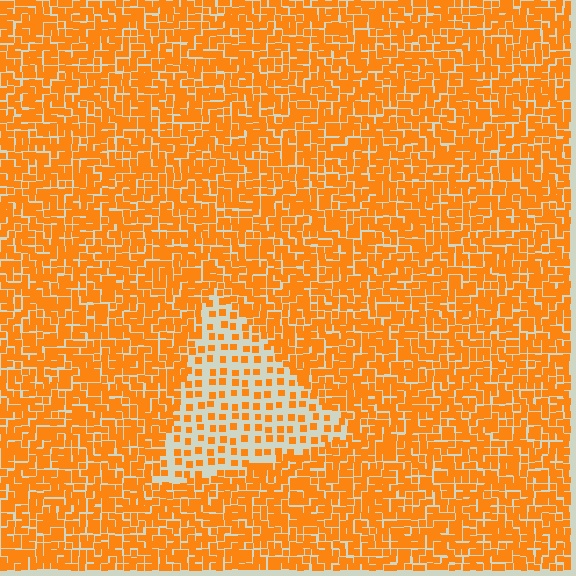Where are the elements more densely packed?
The elements are more densely packed outside the triangle boundary.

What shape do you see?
I see a triangle.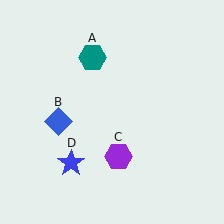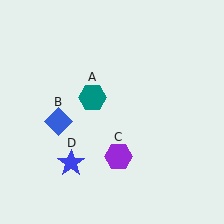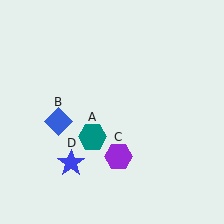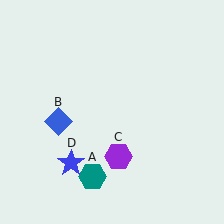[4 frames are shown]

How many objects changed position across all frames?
1 object changed position: teal hexagon (object A).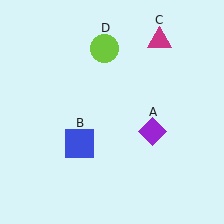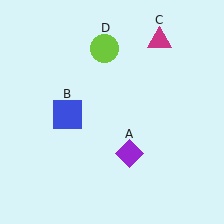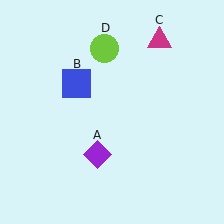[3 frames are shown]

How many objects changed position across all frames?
2 objects changed position: purple diamond (object A), blue square (object B).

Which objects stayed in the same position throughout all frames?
Magenta triangle (object C) and lime circle (object D) remained stationary.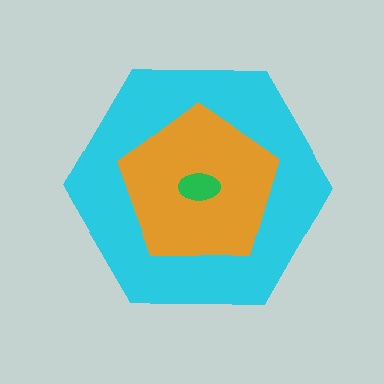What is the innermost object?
The green ellipse.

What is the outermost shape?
The cyan hexagon.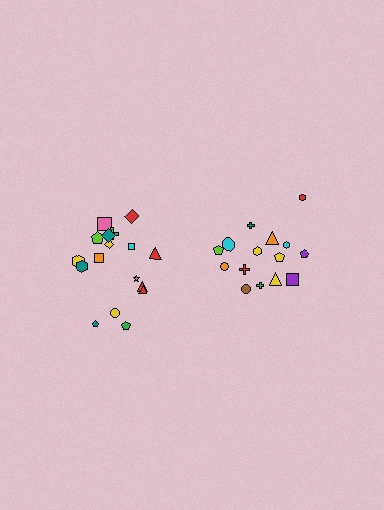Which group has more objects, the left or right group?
The left group.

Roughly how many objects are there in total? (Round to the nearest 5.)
Roughly 35 objects in total.